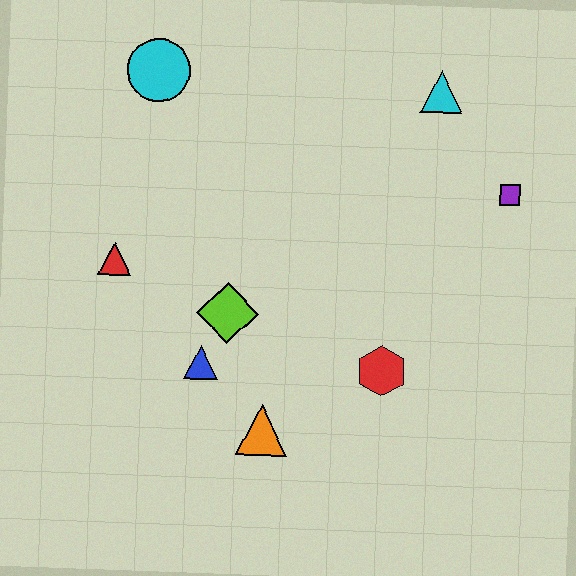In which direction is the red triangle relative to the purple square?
The red triangle is to the left of the purple square.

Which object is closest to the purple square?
The cyan triangle is closest to the purple square.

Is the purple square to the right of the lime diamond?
Yes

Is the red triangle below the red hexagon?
No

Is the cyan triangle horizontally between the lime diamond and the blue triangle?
No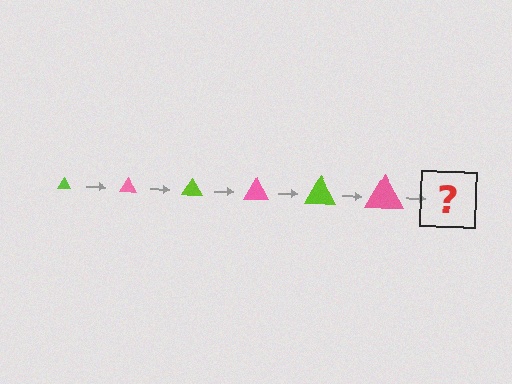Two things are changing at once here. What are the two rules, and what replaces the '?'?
The two rules are that the triangle grows larger each step and the color cycles through lime and pink. The '?' should be a lime triangle, larger than the previous one.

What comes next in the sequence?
The next element should be a lime triangle, larger than the previous one.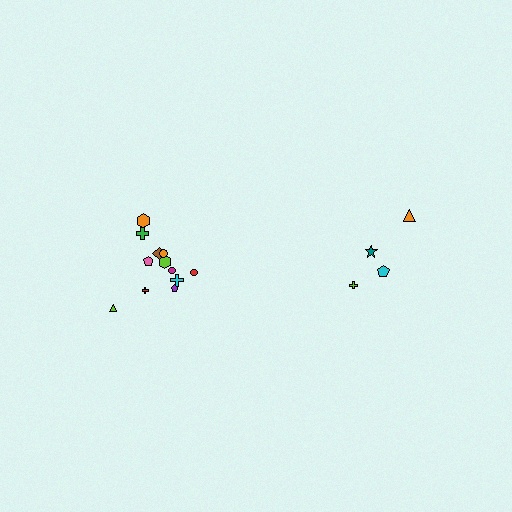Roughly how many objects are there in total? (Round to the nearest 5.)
Roughly 15 objects in total.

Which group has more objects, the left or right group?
The left group.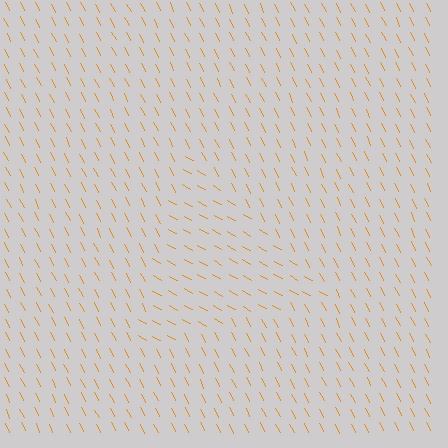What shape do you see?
I see a triangle.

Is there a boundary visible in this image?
Yes, there is a texture boundary formed by a change in line orientation.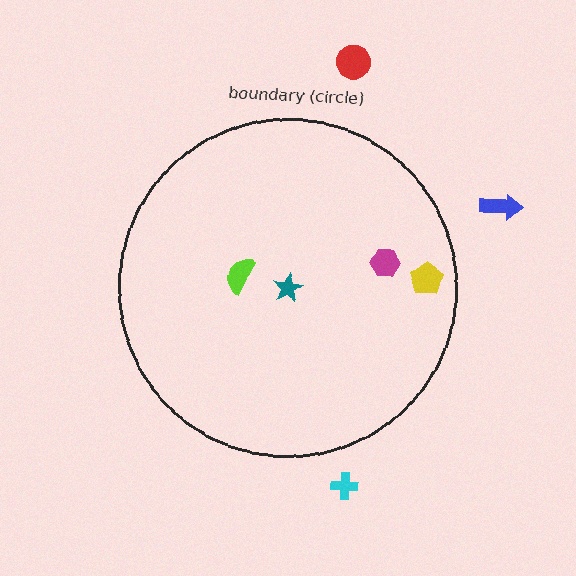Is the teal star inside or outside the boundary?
Inside.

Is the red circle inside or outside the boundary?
Outside.